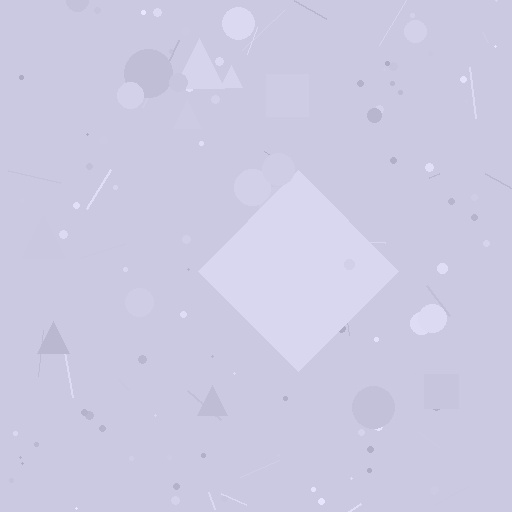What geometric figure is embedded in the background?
A diamond is embedded in the background.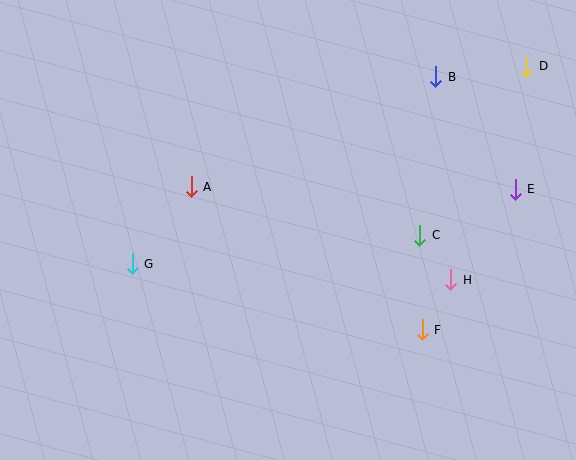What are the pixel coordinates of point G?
Point G is at (132, 264).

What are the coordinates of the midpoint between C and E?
The midpoint between C and E is at (467, 212).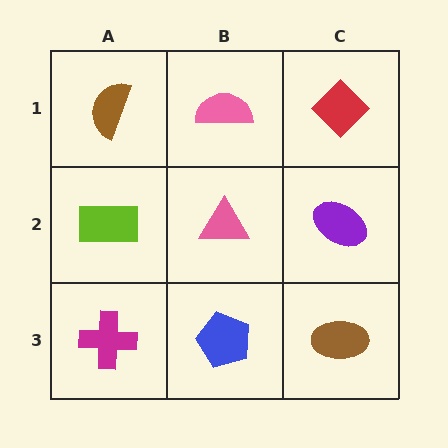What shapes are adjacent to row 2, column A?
A brown semicircle (row 1, column A), a magenta cross (row 3, column A), a pink triangle (row 2, column B).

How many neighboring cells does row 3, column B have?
3.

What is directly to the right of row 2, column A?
A pink triangle.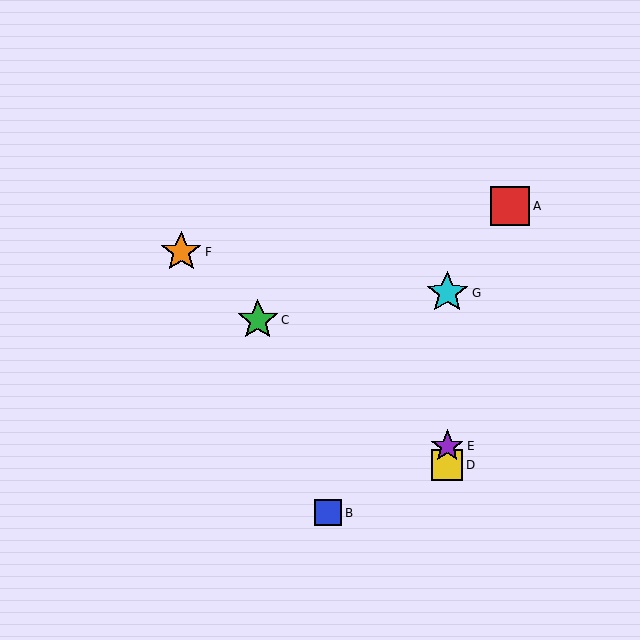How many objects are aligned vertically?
3 objects (D, E, G) are aligned vertically.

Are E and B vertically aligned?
No, E is at x≈447 and B is at x≈328.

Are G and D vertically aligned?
Yes, both are at x≈447.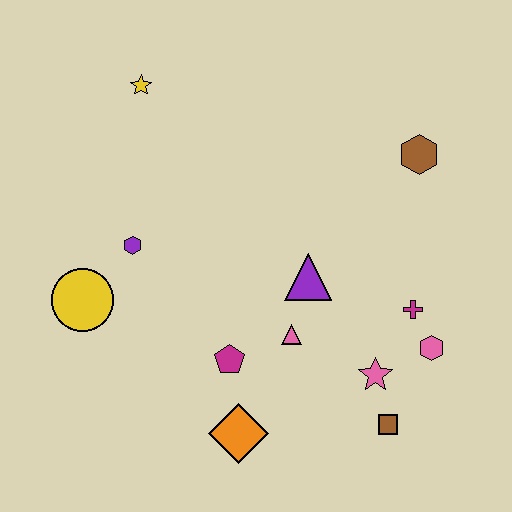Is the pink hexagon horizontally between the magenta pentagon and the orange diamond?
No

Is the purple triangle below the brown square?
No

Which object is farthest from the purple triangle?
The yellow star is farthest from the purple triangle.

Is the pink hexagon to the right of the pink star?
Yes